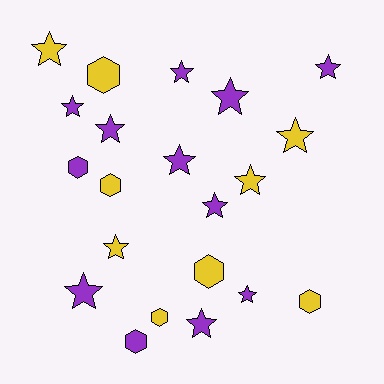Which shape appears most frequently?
Star, with 14 objects.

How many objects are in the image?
There are 21 objects.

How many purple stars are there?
There are 10 purple stars.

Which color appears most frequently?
Purple, with 12 objects.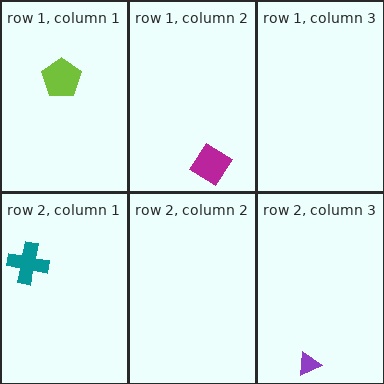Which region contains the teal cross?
The row 2, column 1 region.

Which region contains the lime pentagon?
The row 1, column 1 region.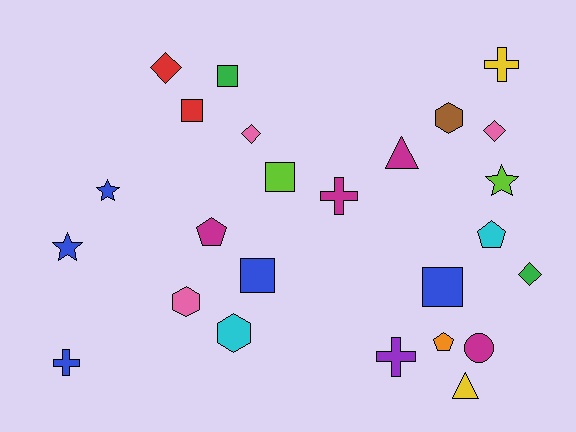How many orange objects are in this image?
There is 1 orange object.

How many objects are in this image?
There are 25 objects.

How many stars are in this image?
There are 3 stars.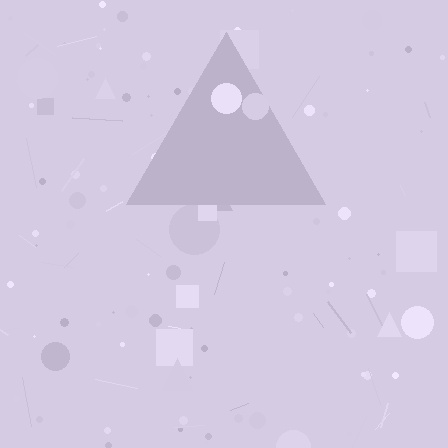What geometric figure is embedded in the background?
A triangle is embedded in the background.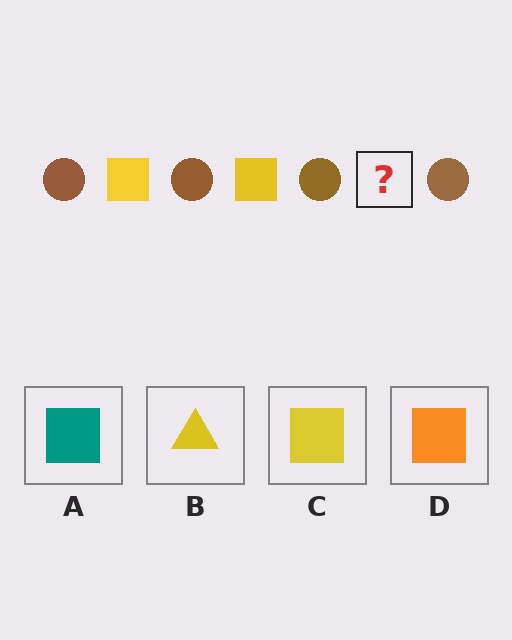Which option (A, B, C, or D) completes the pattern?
C.